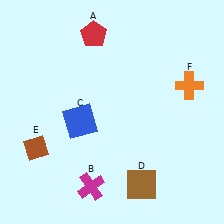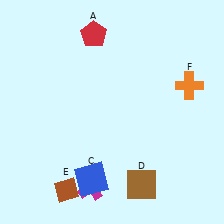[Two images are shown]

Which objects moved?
The objects that moved are: the blue square (C), the brown diamond (E).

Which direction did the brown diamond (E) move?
The brown diamond (E) moved down.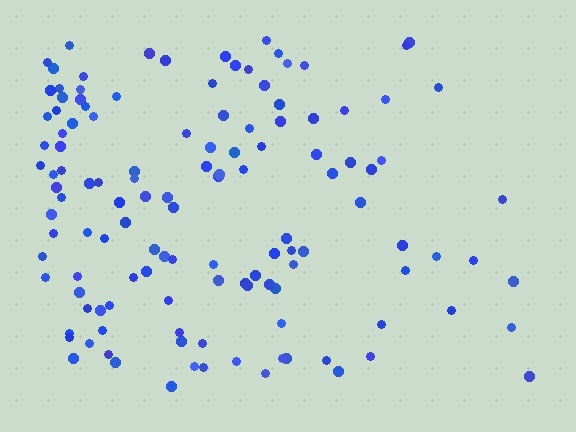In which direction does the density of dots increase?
From right to left, with the left side densest.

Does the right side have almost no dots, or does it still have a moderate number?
Still a moderate number, just noticeably fewer than the left.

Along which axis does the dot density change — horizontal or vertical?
Horizontal.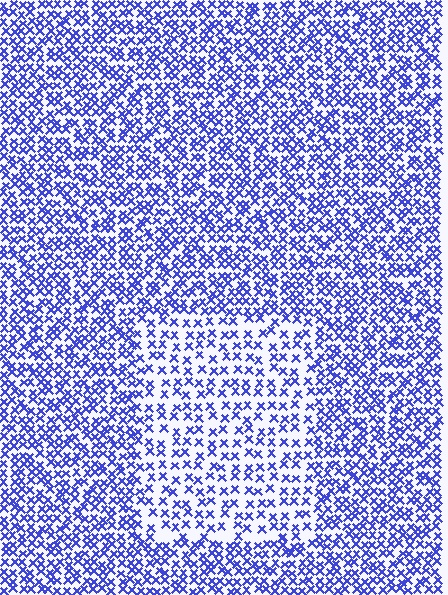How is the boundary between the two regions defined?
The boundary is defined by a change in element density (approximately 1.8x ratio). All elements are the same color, size, and shape.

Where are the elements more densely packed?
The elements are more densely packed outside the rectangle boundary.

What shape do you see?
I see a rectangle.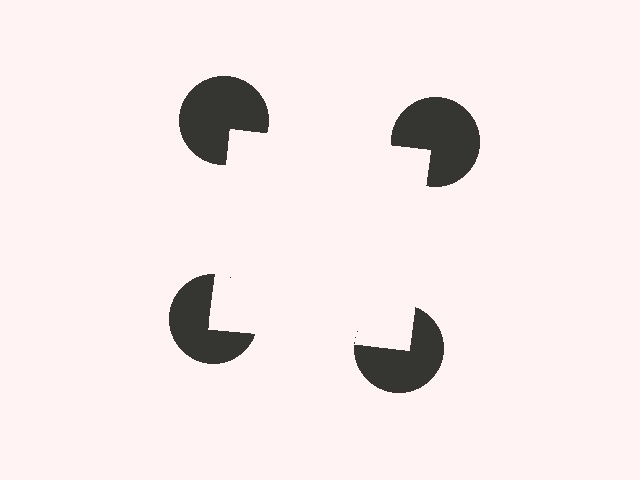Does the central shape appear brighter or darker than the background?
It typically appears slightly brighter than the background, even though no actual brightness change is drawn.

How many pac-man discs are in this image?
There are 4 — one at each vertex of the illusory square.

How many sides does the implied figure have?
4 sides.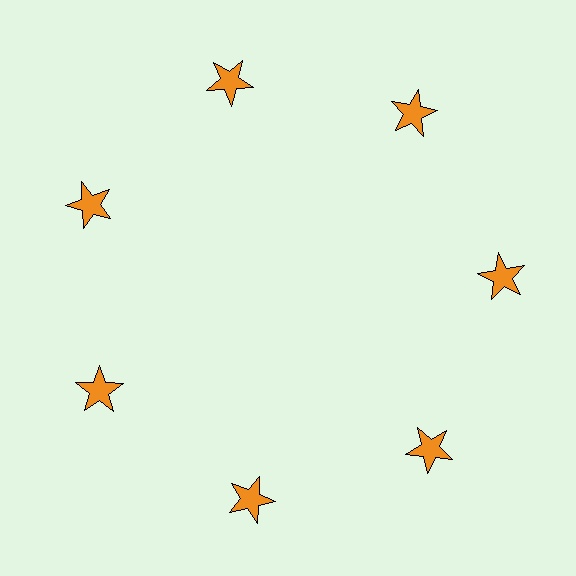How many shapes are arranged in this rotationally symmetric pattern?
There are 7 shapes, arranged in 7 groups of 1.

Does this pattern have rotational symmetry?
Yes, this pattern has 7-fold rotational symmetry. It looks the same after rotating 51 degrees around the center.